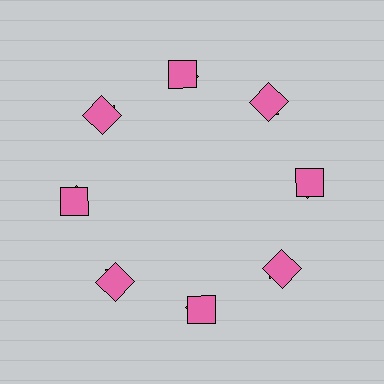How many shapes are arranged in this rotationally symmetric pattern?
There are 16 shapes, arranged in 8 groups of 2.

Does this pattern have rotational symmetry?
Yes, this pattern has 8-fold rotational symmetry. It looks the same after rotating 45 degrees around the center.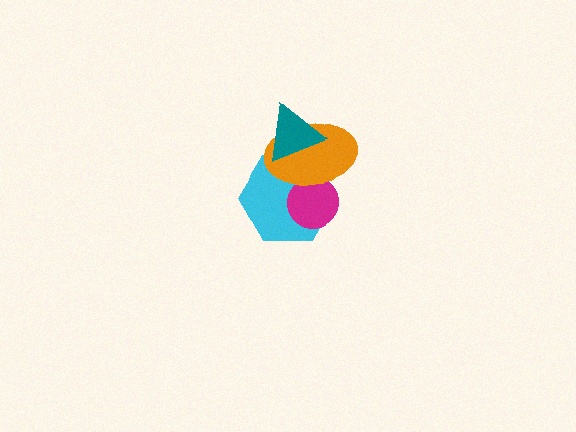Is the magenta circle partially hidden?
Yes, it is partially covered by another shape.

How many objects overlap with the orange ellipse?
3 objects overlap with the orange ellipse.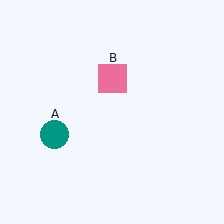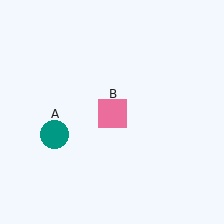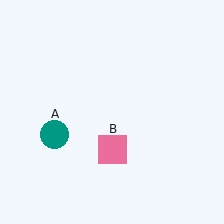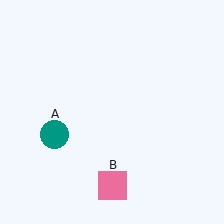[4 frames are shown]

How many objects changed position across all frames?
1 object changed position: pink square (object B).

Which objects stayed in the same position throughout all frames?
Teal circle (object A) remained stationary.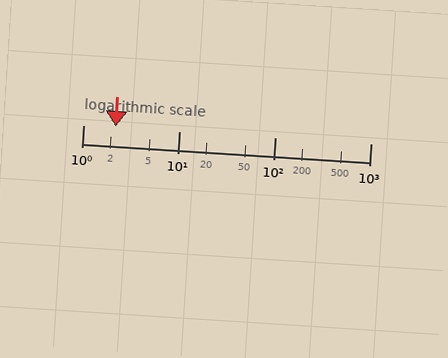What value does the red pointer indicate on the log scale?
The pointer indicates approximately 2.2.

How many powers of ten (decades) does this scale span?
The scale spans 3 decades, from 1 to 1000.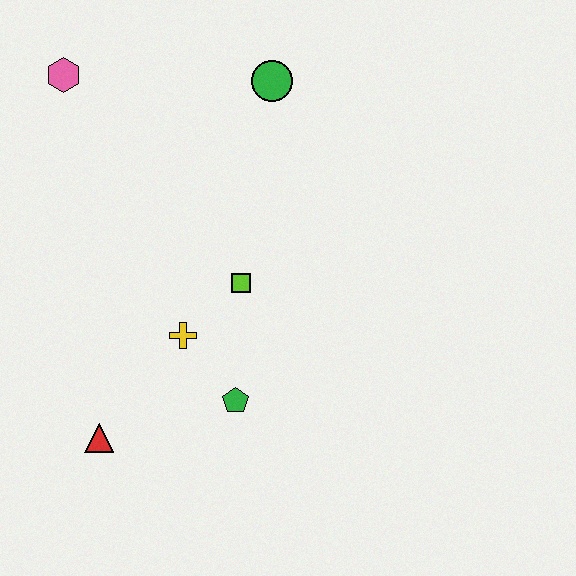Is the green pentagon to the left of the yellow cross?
No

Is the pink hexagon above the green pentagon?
Yes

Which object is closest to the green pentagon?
The yellow cross is closest to the green pentagon.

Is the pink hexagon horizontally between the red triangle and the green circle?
No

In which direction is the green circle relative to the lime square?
The green circle is above the lime square.